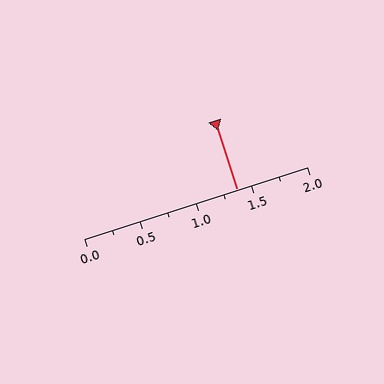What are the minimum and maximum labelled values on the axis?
The axis runs from 0.0 to 2.0.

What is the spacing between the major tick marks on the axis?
The major ticks are spaced 0.5 apart.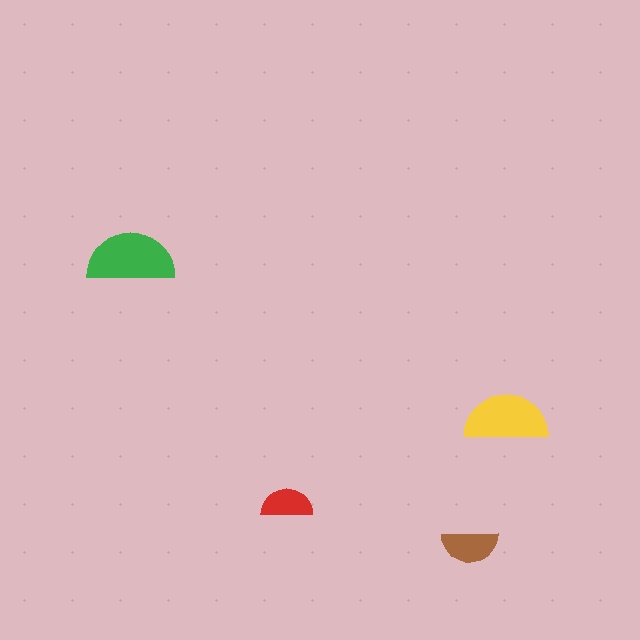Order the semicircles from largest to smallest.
the green one, the yellow one, the brown one, the red one.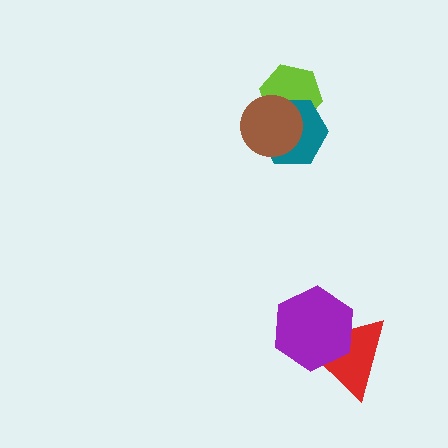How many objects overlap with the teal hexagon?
2 objects overlap with the teal hexagon.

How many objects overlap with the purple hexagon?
1 object overlaps with the purple hexagon.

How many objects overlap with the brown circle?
2 objects overlap with the brown circle.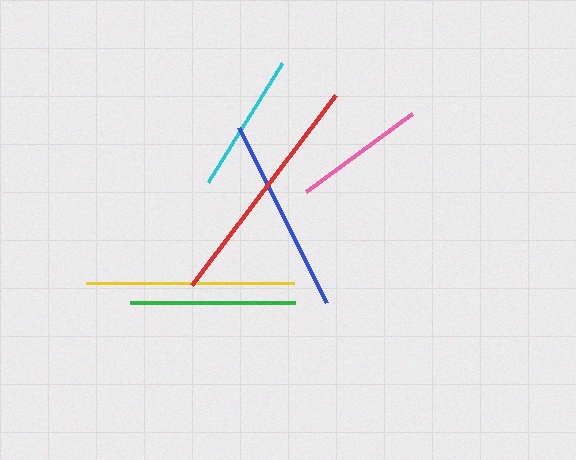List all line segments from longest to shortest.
From longest to shortest: red, yellow, blue, green, cyan, pink.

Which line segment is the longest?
The red line is the longest at approximately 239 pixels.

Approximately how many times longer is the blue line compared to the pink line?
The blue line is approximately 1.5 times the length of the pink line.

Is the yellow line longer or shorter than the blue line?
The yellow line is longer than the blue line.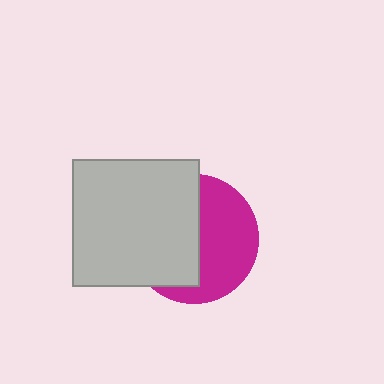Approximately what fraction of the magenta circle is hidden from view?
Roughly 51% of the magenta circle is hidden behind the light gray square.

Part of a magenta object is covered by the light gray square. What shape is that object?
It is a circle.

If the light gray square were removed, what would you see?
You would see the complete magenta circle.